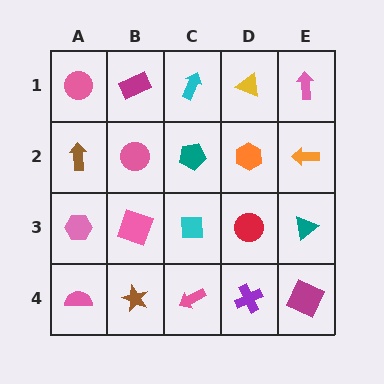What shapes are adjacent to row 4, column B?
A pink square (row 3, column B), a pink semicircle (row 4, column A), a pink arrow (row 4, column C).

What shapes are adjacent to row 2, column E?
A pink arrow (row 1, column E), a teal triangle (row 3, column E), an orange hexagon (row 2, column D).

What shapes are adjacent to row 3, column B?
A pink circle (row 2, column B), a brown star (row 4, column B), a pink hexagon (row 3, column A), a cyan square (row 3, column C).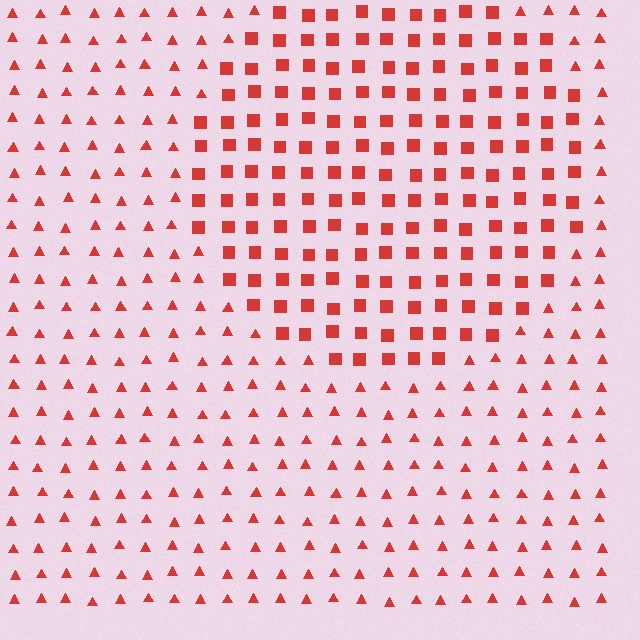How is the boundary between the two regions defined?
The boundary is defined by a change in element shape: squares inside vs. triangles outside. All elements share the same color and spacing.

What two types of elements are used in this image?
The image uses squares inside the circle region and triangles outside it.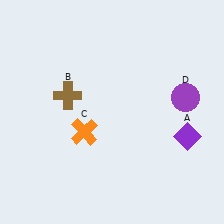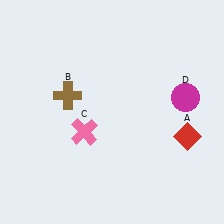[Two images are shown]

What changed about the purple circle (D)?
In Image 1, D is purple. In Image 2, it changed to magenta.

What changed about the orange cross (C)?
In Image 1, C is orange. In Image 2, it changed to pink.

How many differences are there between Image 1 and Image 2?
There are 3 differences between the two images.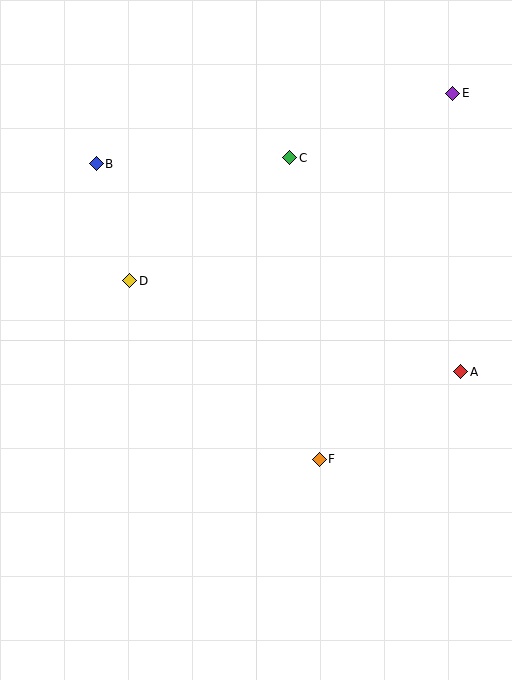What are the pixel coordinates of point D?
Point D is at (130, 281).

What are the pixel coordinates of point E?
Point E is at (453, 93).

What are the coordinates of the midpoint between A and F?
The midpoint between A and F is at (390, 416).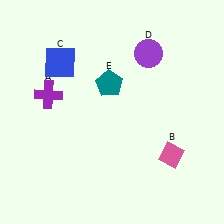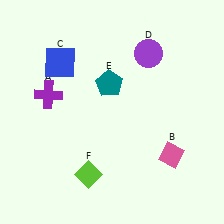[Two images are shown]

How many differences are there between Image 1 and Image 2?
There is 1 difference between the two images.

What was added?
A lime diamond (F) was added in Image 2.